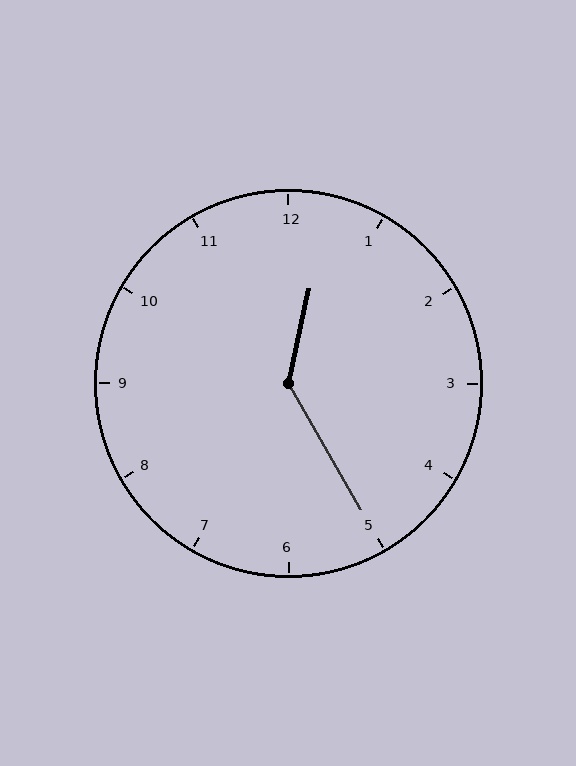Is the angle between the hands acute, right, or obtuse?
It is obtuse.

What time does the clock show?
12:25.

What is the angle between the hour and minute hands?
Approximately 138 degrees.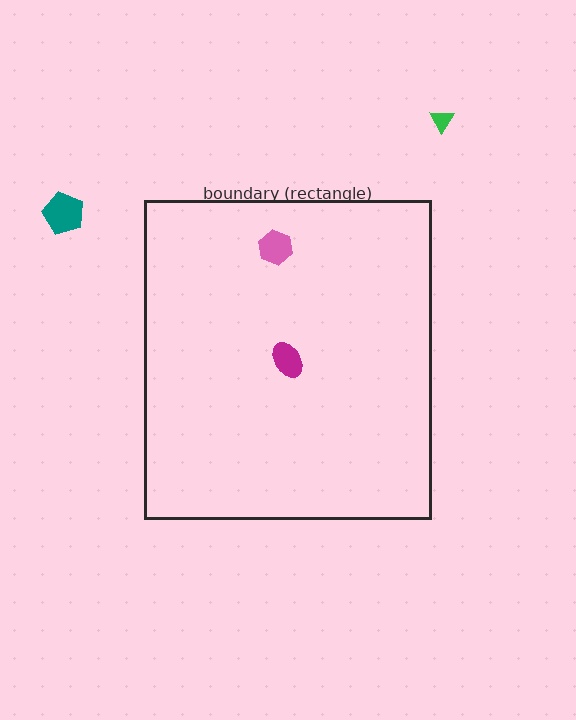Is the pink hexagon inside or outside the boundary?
Inside.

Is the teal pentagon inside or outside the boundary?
Outside.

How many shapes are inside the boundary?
2 inside, 2 outside.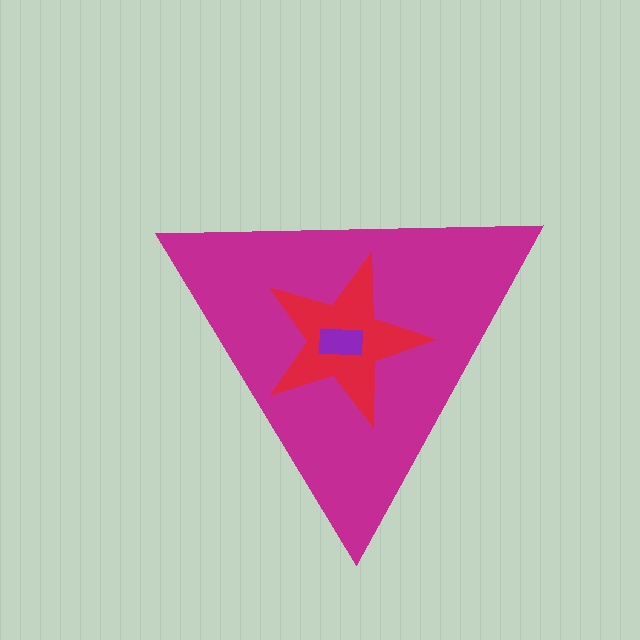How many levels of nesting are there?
3.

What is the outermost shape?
The magenta triangle.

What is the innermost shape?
The purple rectangle.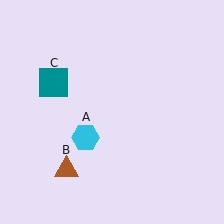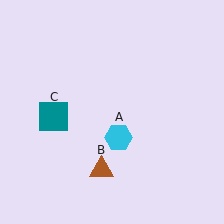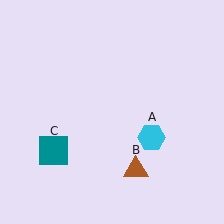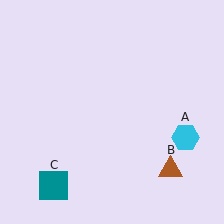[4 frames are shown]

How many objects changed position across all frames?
3 objects changed position: cyan hexagon (object A), brown triangle (object B), teal square (object C).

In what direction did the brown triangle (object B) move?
The brown triangle (object B) moved right.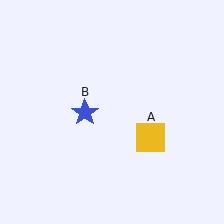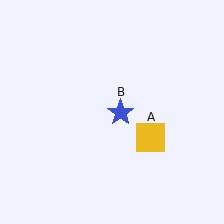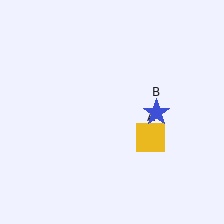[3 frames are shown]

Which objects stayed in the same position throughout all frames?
Yellow square (object A) remained stationary.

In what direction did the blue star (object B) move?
The blue star (object B) moved right.